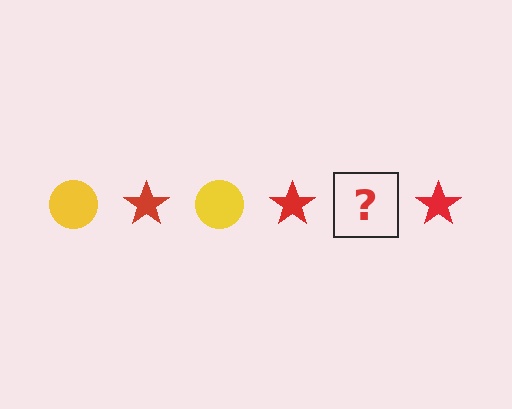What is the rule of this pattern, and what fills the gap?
The rule is that the pattern alternates between yellow circle and red star. The gap should be filled with a yellow circle.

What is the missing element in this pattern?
The missing element is a yellow circle.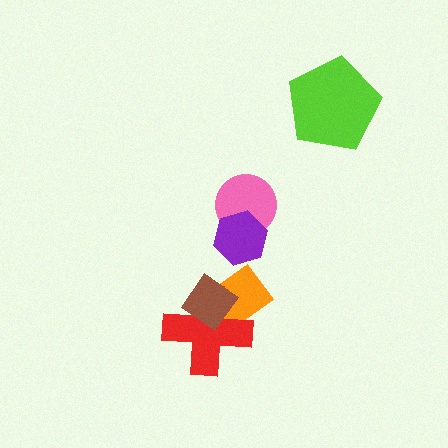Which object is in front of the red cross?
The brown diamond is in front of the red cross.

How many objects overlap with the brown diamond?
2 objects overlap with the brown diamond.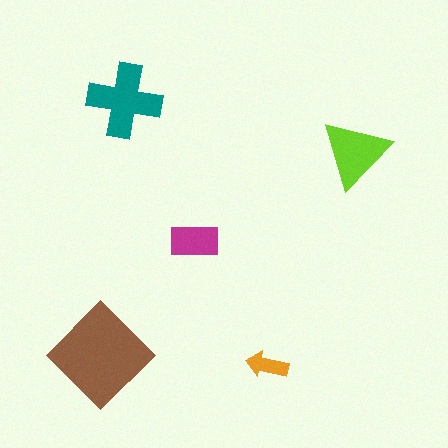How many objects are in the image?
There are 5 objects in the image.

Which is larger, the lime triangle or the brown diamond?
The brown diamond.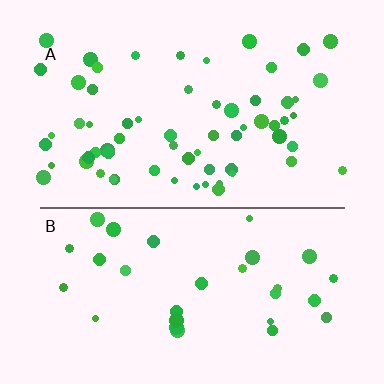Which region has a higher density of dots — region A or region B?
A (the top).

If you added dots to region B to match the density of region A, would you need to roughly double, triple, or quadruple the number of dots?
Approximately double.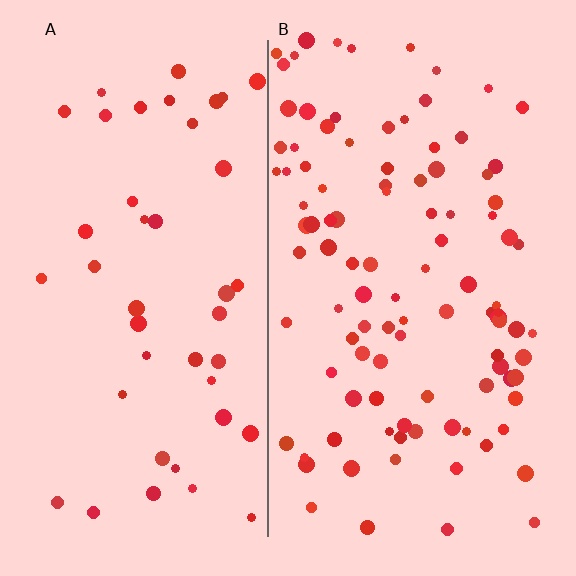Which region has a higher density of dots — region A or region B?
B (the right).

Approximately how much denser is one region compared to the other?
Approximately 2.4× — region B over region A.